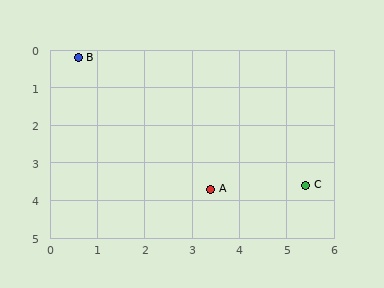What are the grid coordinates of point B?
Point B is at approximately (0.6, 0.2).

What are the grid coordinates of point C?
Point C is at approximately (5.4, 3.6).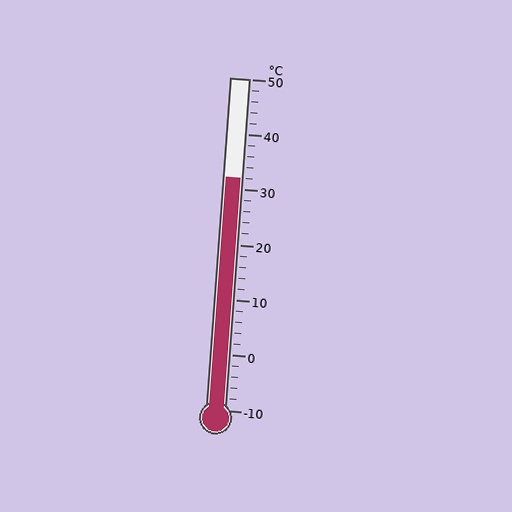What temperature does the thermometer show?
The thermometer shows approximately 32°C.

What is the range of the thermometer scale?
The thermometer scale ranges from -10°C to 50°C.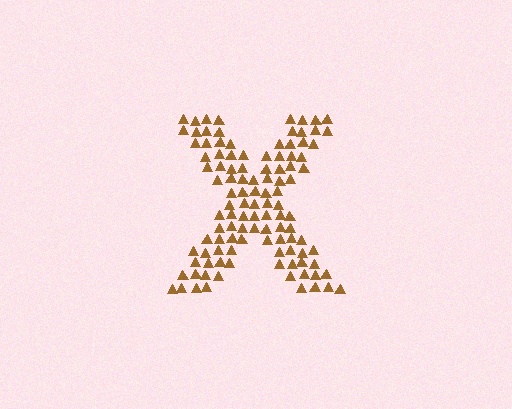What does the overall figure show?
The overall figure shows the letter X.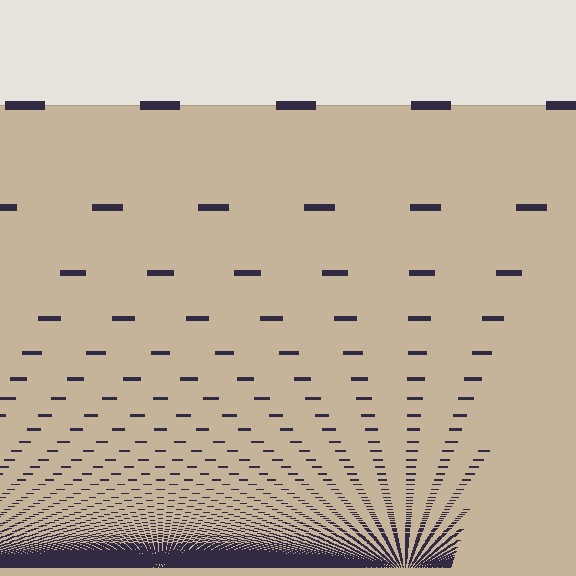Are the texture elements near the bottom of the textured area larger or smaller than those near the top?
Smaller. The gradient is inverted — elements near the bottom are smaller and denser.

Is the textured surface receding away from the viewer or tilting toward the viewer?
The surface appears to tilt toward the viewer. Texture elements get larger and sparser toward the top.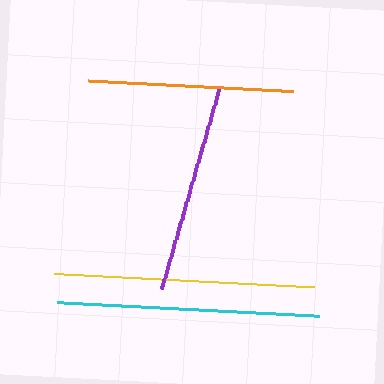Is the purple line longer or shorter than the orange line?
The purple line is longer than the orange line.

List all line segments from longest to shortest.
From longest to shortest: cyan, yellow, purple, orange.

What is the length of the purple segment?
The purple segment is approximately 207 pixels long.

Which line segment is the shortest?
The orange line is the shortest at approximately 206 pixels.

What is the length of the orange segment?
The orange segment is approximately 206 pixels long.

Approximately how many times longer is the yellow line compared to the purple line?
The yellow line is approximately 1.3 times the length of the purple line.